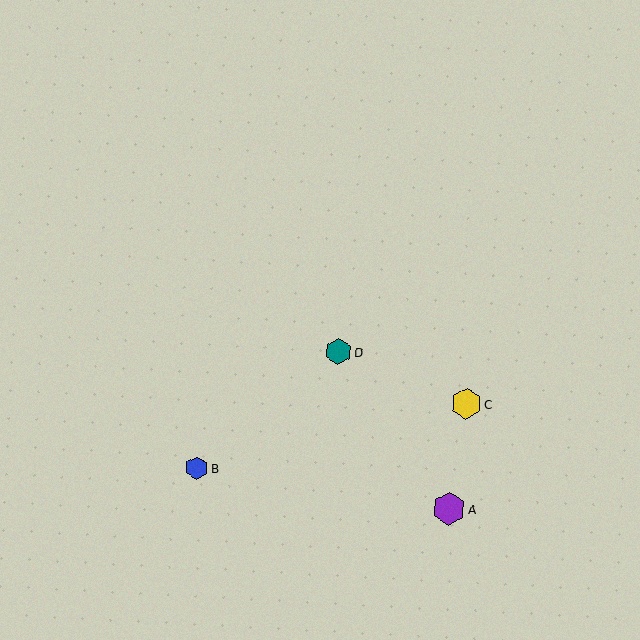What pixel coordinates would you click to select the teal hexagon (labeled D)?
Click at (338, 352) to select the teal hexagon D.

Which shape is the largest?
The purple hexagon (labeled A) is the largest.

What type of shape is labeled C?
Shape C is a yellow hexagon.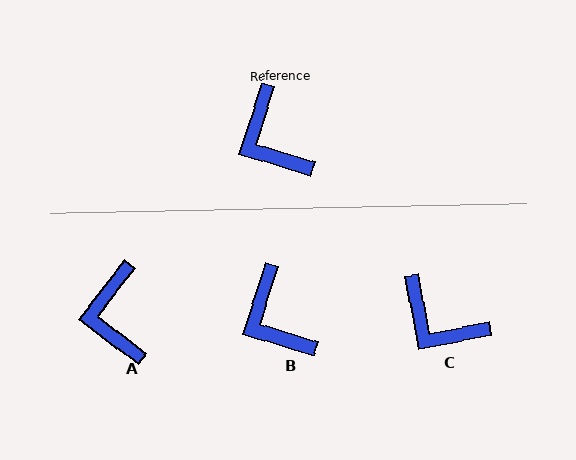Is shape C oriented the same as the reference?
No, it is off by about 28 degrees.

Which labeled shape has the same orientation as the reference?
B.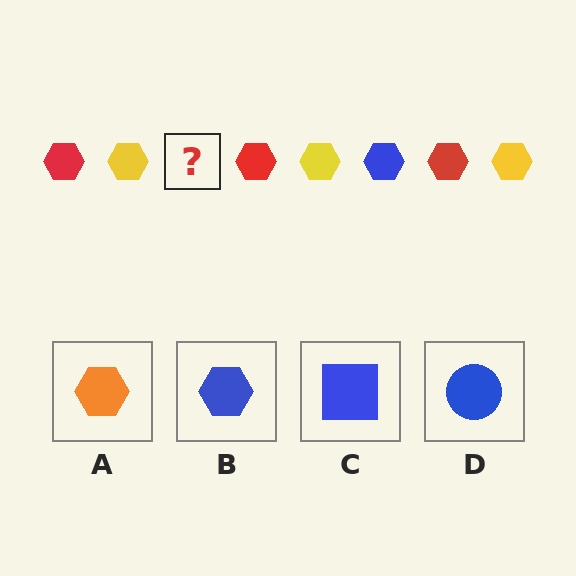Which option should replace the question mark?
Option B.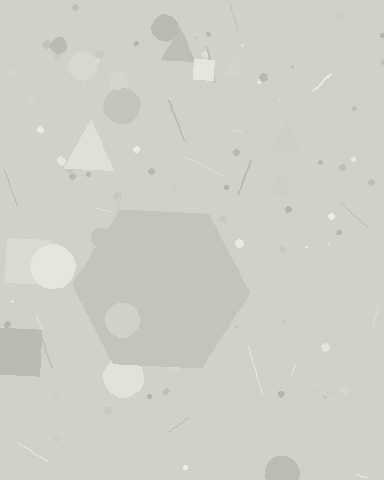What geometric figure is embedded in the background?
A hexagon is embedded in the background.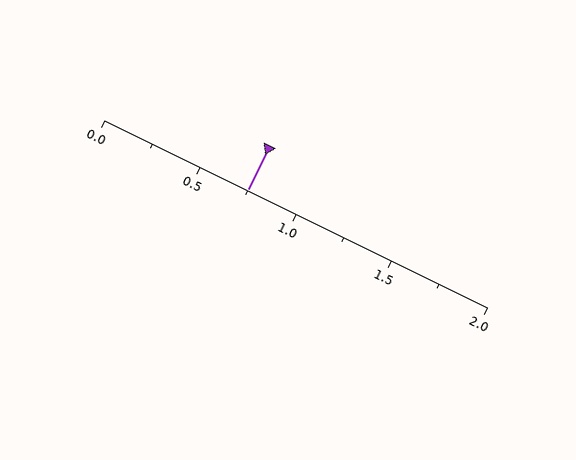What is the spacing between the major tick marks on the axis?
The major ticks are spaced 0.5 apart.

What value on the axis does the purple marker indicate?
The marker indicates approximately 0.75.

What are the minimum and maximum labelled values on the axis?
The axis runs from 0.0 to 2.0.